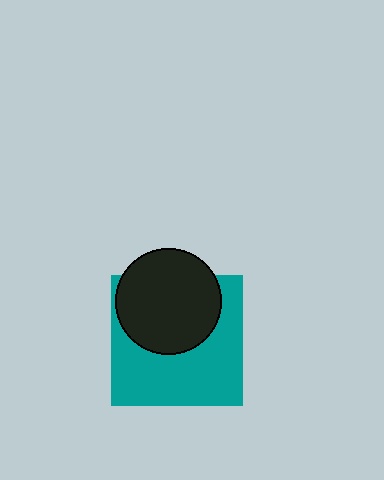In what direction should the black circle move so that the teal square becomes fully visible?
The black circle should move up. That is the shortest direction to clear the overlap and leave the teal square fully visible.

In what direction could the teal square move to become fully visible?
The teal square could move down. That would shift it out from behind the black circle entirely.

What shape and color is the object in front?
The object in front is a black circle.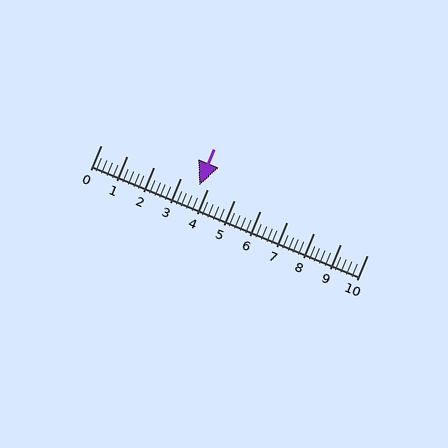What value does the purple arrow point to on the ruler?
The purple arrow points to approximately 3.7.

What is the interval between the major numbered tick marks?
The major tick marks are spaced 1 units apart.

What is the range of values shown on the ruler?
The ruler shows values from 0 to 10.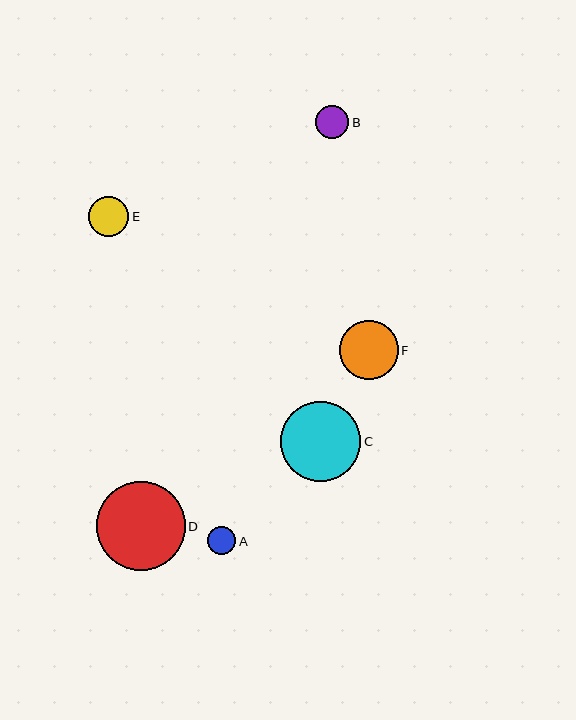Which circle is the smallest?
Circle A is the smallest with a size of approximately 28 pixels.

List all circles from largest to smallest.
From largest to smallest: D, C, F, E, B, A.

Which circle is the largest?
Circle D is the largest with a size of approximately 89 pixels.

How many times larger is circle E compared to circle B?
Circle E is approximately 1.2 times the size of circle B.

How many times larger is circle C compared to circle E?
Circle C is approximately 2.0 times the size of circle E.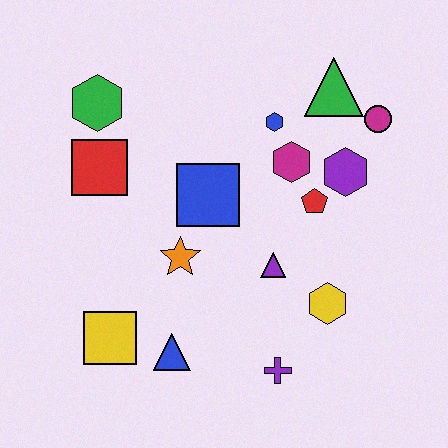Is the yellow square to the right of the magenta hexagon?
No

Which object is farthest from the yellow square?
The magenta circle is farthest from the yellow square.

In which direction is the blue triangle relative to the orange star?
The blue triangle is below the orange star.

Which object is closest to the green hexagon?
The red square is closest to the green hexagon.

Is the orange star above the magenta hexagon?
No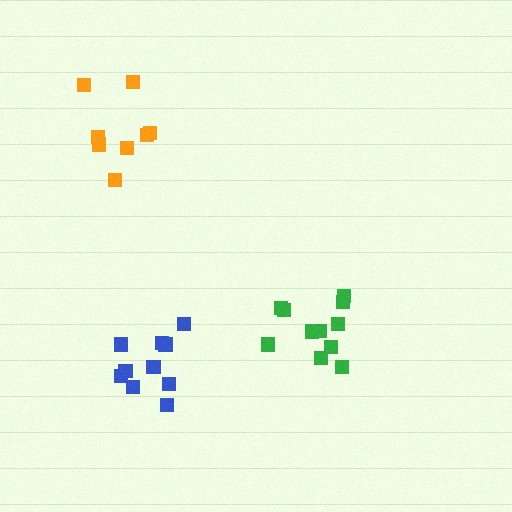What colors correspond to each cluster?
The clusters are colored: green, orange, blue.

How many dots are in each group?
Group 1: 11 dots, Group 2: 8 dots, Group 3: 11 dots (30 total).